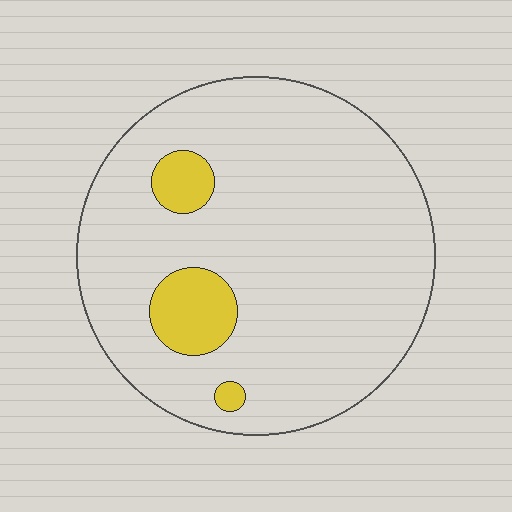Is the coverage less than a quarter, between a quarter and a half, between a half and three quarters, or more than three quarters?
Less than a quarter.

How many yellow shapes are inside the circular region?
3.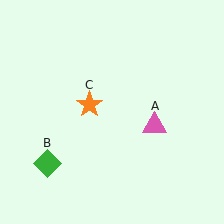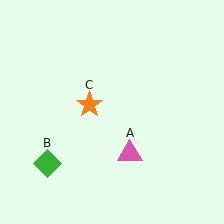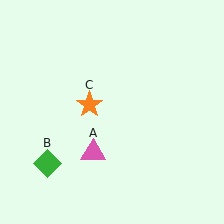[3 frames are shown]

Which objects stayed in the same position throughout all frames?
Green diamond (object B) and orange star (object C) remained stationary.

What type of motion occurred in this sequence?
The pink triangle (object A) rotated clockwise around the center of the scene.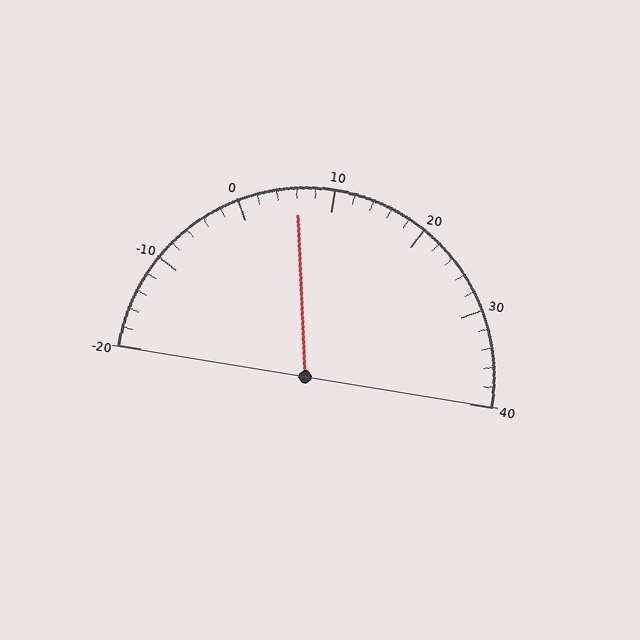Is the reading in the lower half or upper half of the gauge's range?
The reading is in the lower half of the range (-20 to 40).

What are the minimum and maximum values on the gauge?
The gauge ranges from -20 to 40.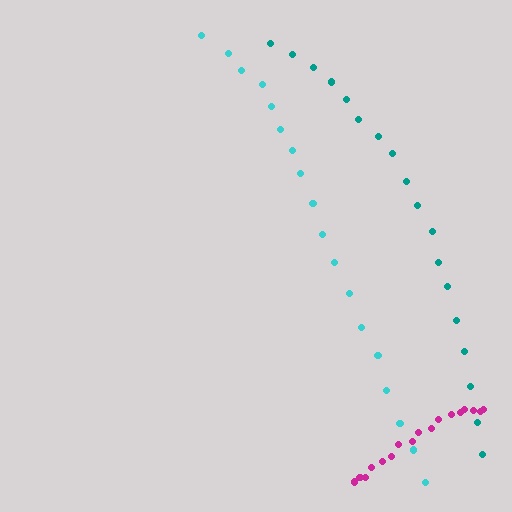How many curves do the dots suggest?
There are 3 distinct paths.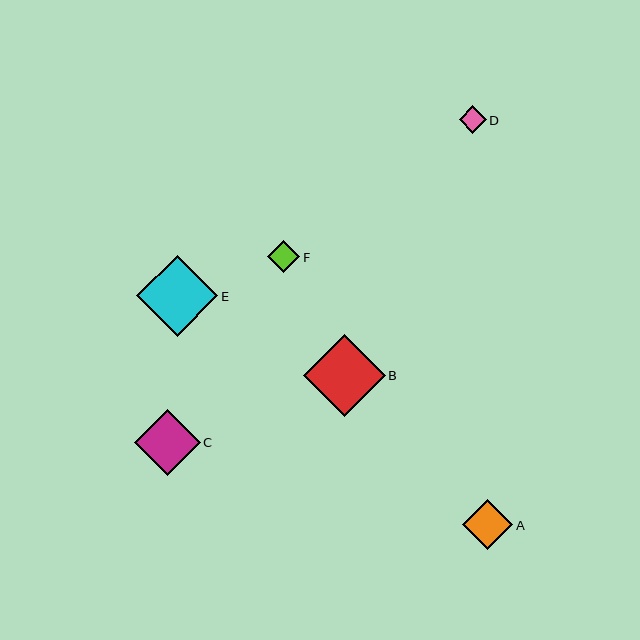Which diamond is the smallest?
Diamond D is the smallest with a size of approximately 27 pixels.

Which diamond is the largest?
Diamond B is the largest with a size of approximately 81 pixels.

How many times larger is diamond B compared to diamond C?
Diamond B is approximately 1.2 times the size of diamond C.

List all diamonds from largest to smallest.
From largest to smallest: B, E, C, A, F, D.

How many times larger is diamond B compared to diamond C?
Diamond B is approximately 1.2 times the size of diamond C.